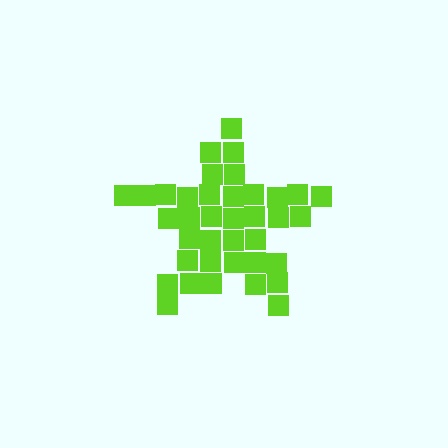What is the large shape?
The large shape is a star.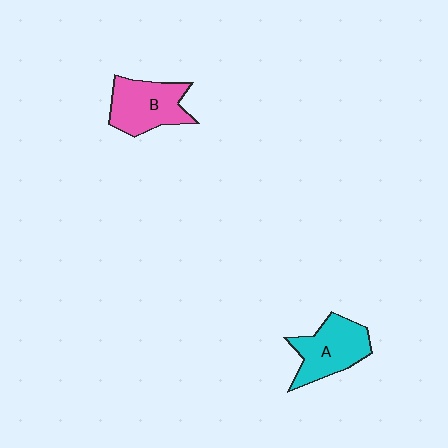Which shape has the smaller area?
Shape A (cyan).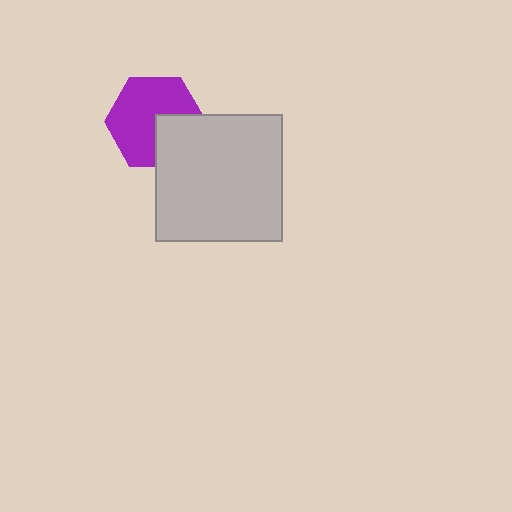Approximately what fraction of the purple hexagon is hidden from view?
Roughly 31% of the purple hexagon is hidden behind the light gray square.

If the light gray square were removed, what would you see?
You would see the complete purple hexagon.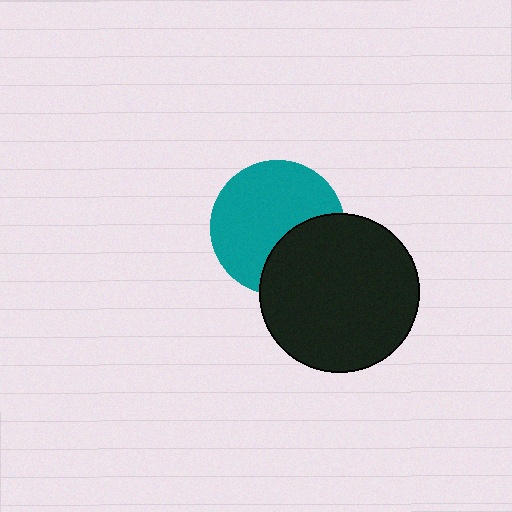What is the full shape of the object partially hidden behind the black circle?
The partially hidden object is a teal circle.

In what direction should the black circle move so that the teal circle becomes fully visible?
The black circle should move toward the lower-right. That is the shortest direction to clear the overlap and leave the teal circle fully visible.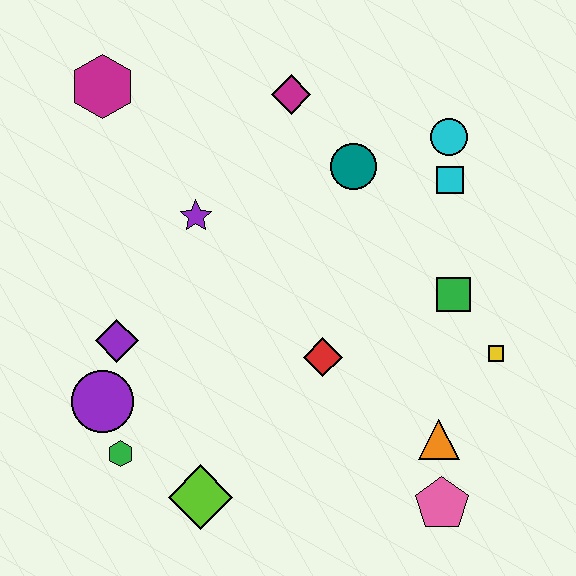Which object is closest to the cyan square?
The cyan circle is closest to the cyan square.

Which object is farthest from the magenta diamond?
The pink pentagon is farthest from the magenta diamond.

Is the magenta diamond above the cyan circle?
Yes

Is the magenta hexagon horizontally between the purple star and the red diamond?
No